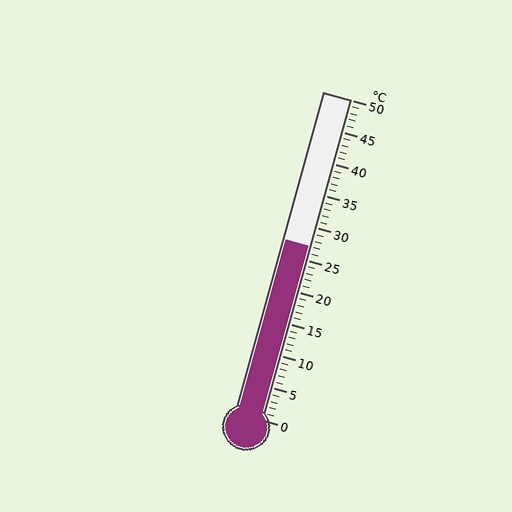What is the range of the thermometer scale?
The thermometer scale ranges from 0°C to 50°C.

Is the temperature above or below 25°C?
The temperature is above 25°C.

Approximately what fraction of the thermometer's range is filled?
The thermometer is filled to approximately 55% of its range.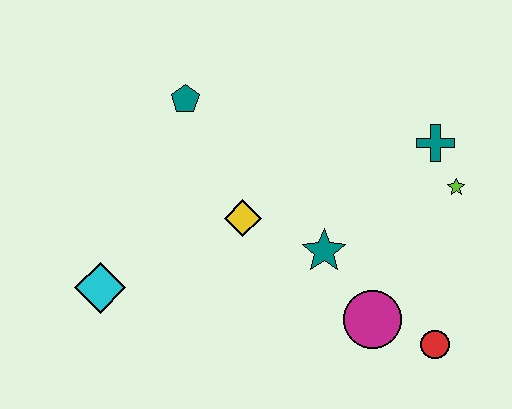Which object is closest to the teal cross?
The lime star is closest to the teal cross.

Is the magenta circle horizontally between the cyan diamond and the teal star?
No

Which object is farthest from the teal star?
The cyan diamond is farthest from the teal star.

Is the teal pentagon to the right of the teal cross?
No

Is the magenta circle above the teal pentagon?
No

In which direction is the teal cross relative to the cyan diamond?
The teal cross is to the right of the cyan diamond.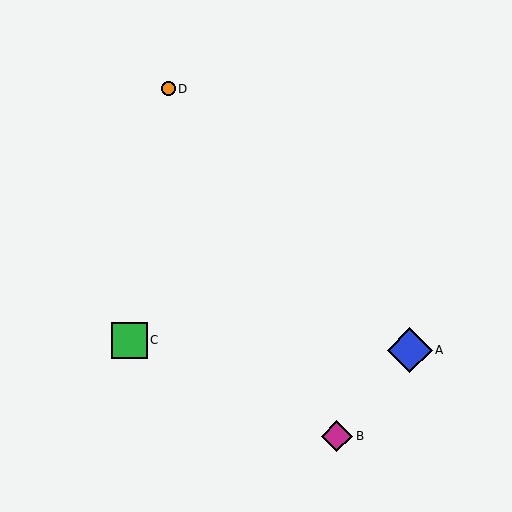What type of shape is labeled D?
Shape D is an orange circle.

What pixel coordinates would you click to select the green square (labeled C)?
Click at (129, 340) to select the green square C.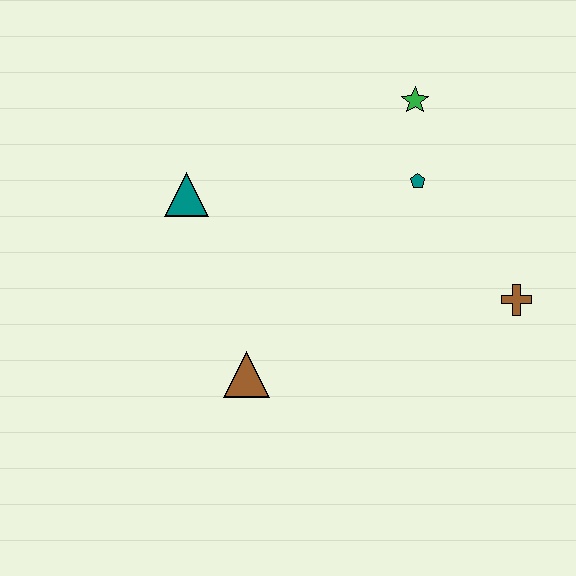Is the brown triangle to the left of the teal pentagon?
Yes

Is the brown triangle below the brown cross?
Yes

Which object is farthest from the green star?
The brown triangle is farthest from the green star.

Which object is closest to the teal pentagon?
The green star is closest to the teal pentagon.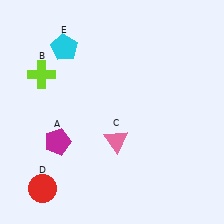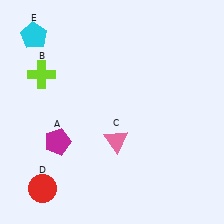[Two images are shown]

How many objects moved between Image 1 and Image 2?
1 object moved between the two images.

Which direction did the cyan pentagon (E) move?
The cyan pentagon (E) moved left.